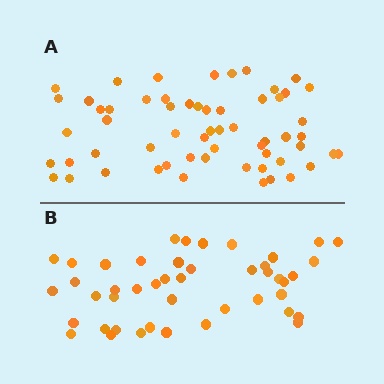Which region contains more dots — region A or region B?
Region A (the top region) has more dots.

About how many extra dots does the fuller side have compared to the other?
Region A has approximately 15 more dots than region B.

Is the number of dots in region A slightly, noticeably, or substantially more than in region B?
Region A has noticeably more, but not dramatically so. The ratio is roughly 1.3 to 1.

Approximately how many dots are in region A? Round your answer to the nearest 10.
About 60 dots. (The exact count is 59, which rounds to 60.)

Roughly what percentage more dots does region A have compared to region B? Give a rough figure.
About 30% more.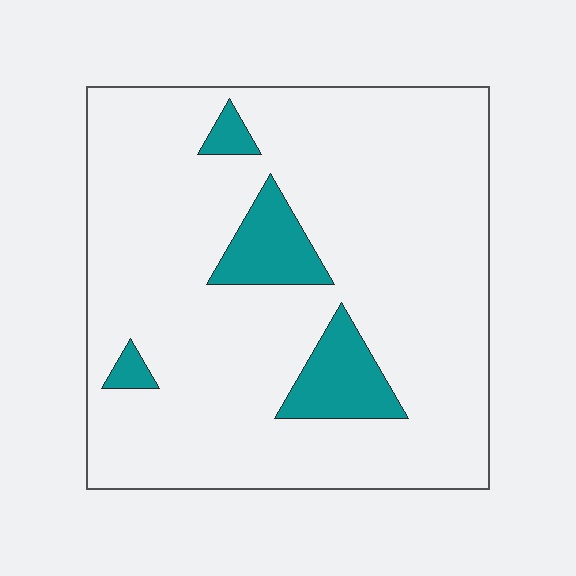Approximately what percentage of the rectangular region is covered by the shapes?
Approximately 10%.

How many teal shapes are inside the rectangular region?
4.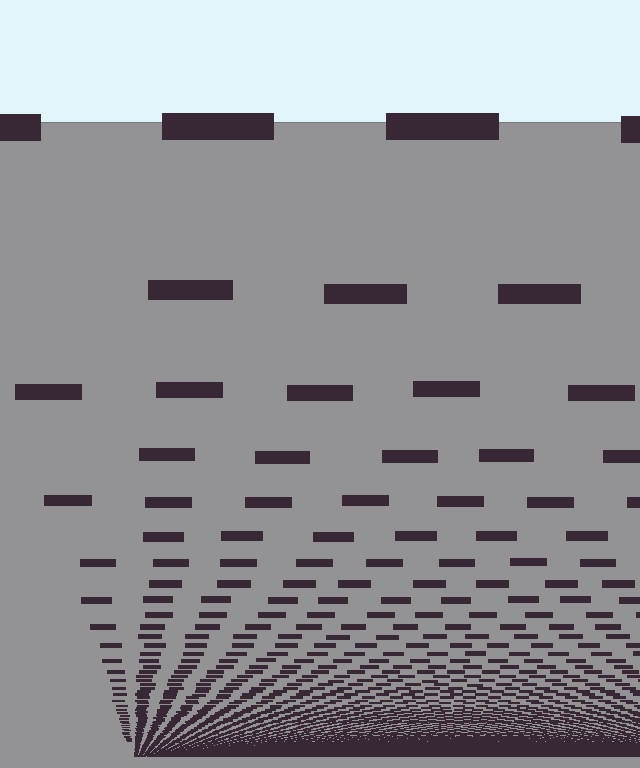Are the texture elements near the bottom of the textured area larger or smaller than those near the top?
Smaller. The gradient is inverted — elements near the bottom are smaller and denser.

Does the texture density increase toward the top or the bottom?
Density increases toward the bottom.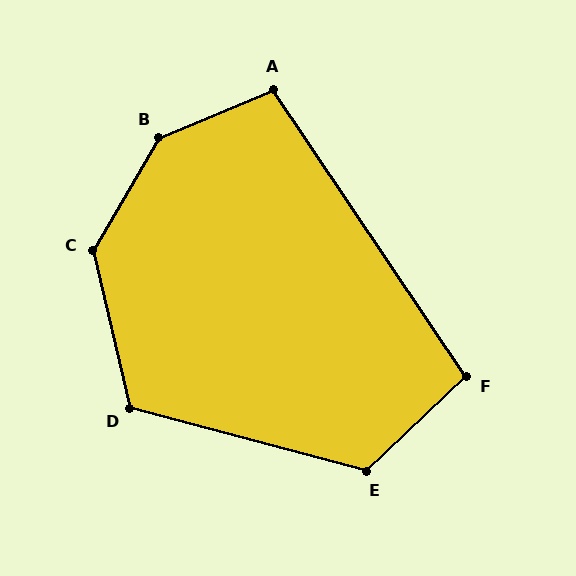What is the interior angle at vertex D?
Approximately 118 degrees (obtuse).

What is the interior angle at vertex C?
Approximately 137 degrees (obtuse).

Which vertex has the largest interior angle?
B, at approximately 142 degrees.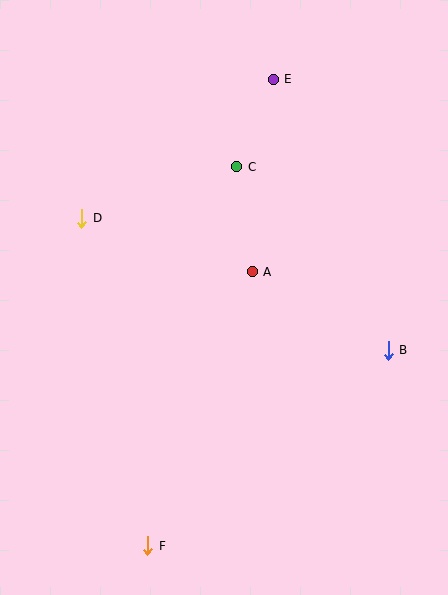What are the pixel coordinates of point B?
Point B is at (388, 350).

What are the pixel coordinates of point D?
Point D is at (82, 218).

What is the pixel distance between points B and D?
The distance between B and D is 333 pixels.